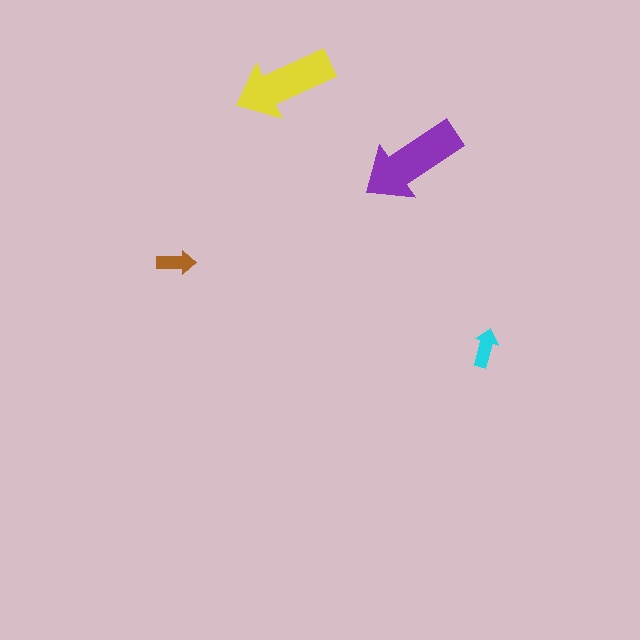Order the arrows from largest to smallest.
the purple one, the yellow one, the cyan one, the brown one.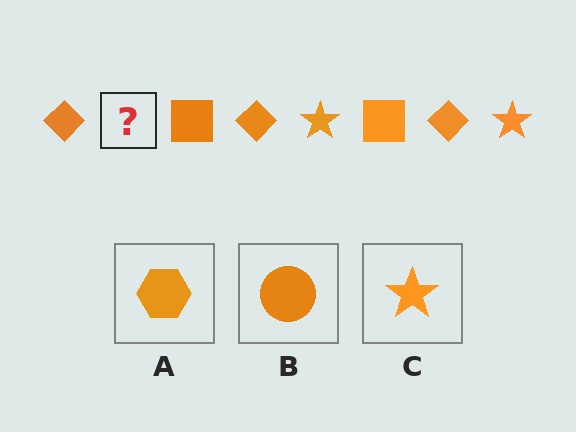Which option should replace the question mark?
Option C.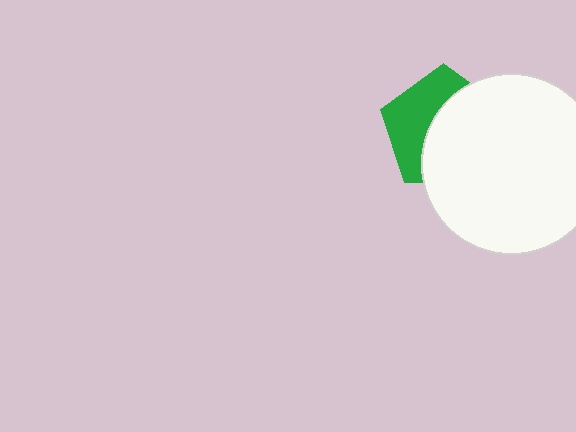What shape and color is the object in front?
The object in front is a white circle.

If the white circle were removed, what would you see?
You would see the complete green pentagon.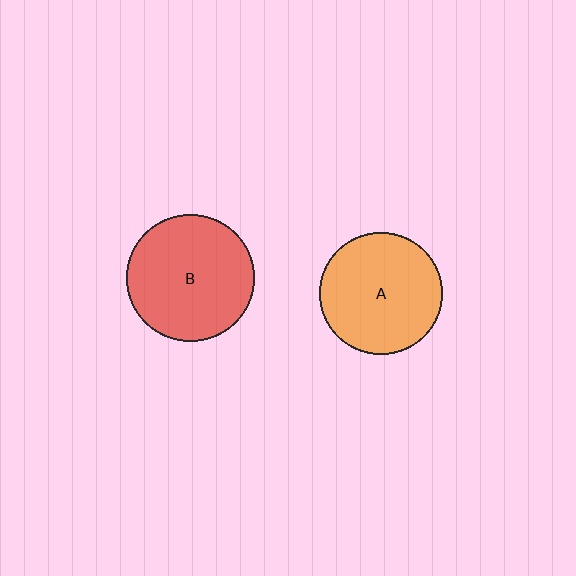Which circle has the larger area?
Circle B (red).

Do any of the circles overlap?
No, none of the circles overlap.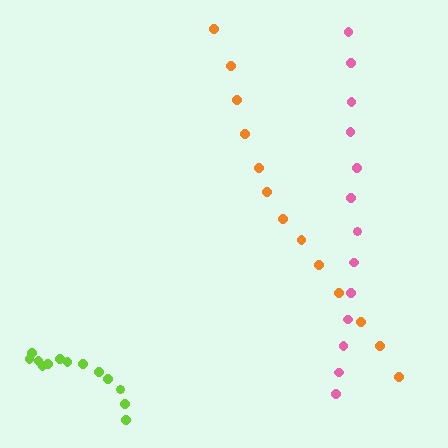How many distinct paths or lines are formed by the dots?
There are 3 distinct paths.